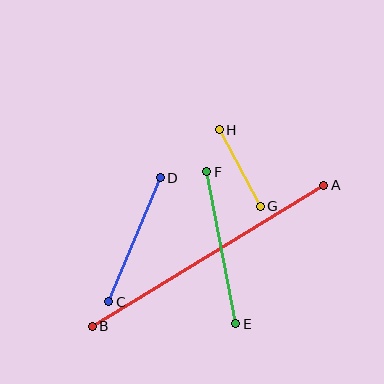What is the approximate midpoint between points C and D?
The midpoint is at approximately (134, 240) pixels.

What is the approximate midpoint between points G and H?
The midpoint is at approximately (240, 168) pixels.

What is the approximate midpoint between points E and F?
The midpoint is at approximately (221, 248) pixels.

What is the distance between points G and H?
The distance is approximately 87 pixels.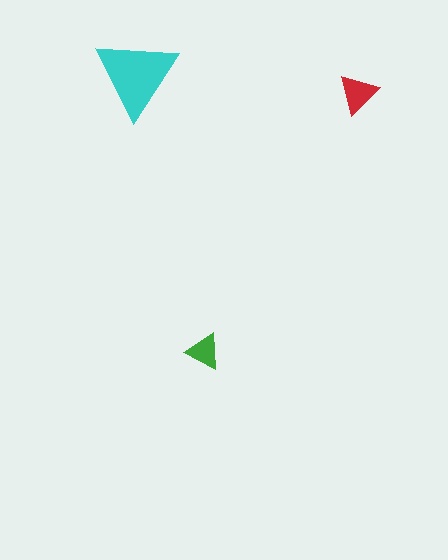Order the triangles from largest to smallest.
the cyan one, the red one, the green one.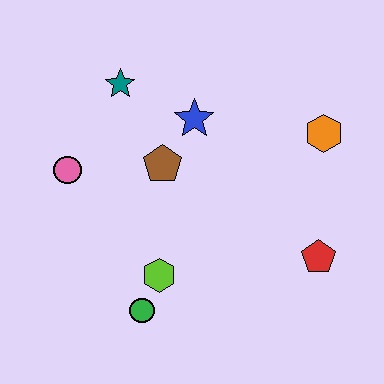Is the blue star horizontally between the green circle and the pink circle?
No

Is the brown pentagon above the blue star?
No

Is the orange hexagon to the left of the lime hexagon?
No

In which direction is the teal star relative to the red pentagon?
The teal star is to the left of the red pentagon.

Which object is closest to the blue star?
The brown pentagon is closest to the blue star.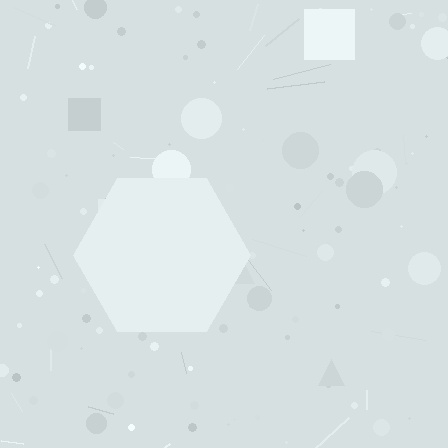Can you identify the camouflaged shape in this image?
The camouflaged shape is a hexagon.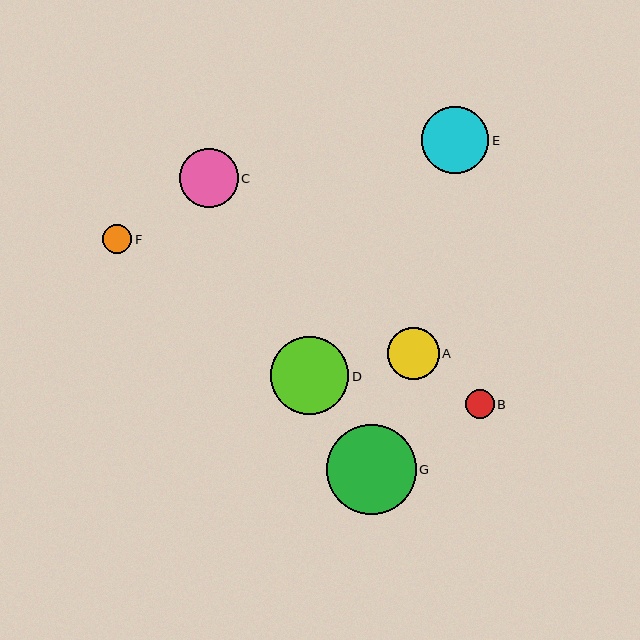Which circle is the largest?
Circle G is the largest with a size of approximately 90 pixels.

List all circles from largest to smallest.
From largest to smallest: G, D, E, C, A, F, B.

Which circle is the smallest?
Circle B is the smallest with a size of approximately 29 pixels.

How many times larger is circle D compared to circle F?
Circle D is approximately 2.7 times the size of circle F.